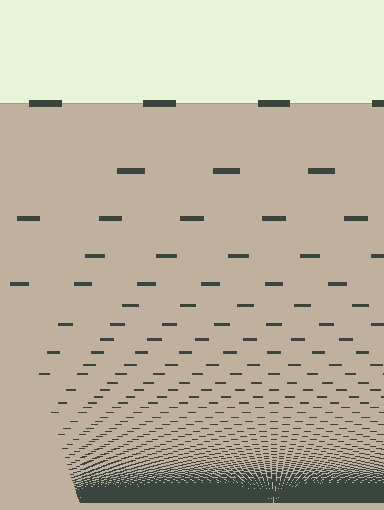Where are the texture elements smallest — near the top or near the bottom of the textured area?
Near the bottom.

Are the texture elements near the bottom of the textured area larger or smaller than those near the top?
Smaller. The gradient is inverted — elements near the bottom are smaller and denser.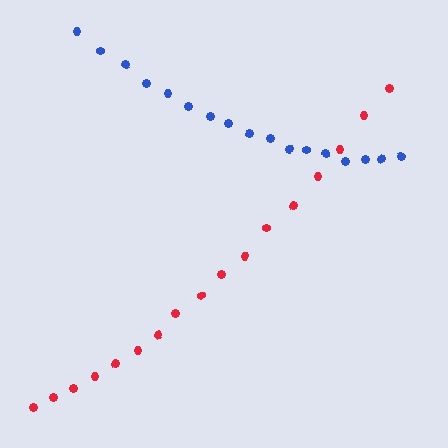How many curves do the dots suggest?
There are 2 distinct paths.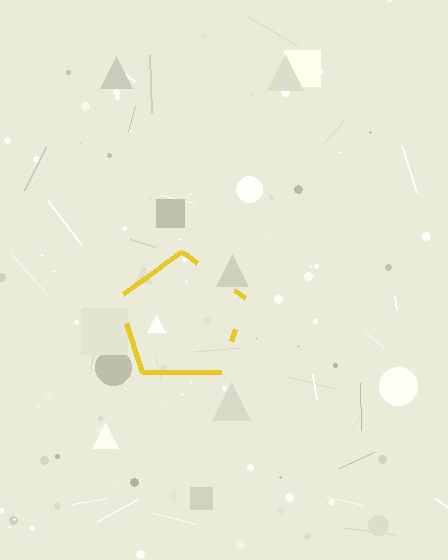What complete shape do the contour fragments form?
The contour fragments form a pentagon.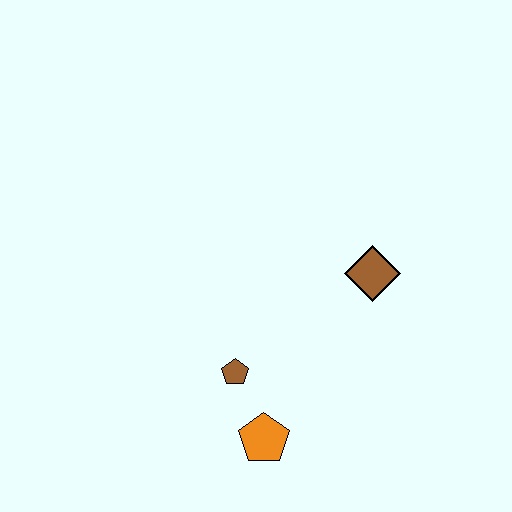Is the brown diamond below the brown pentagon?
No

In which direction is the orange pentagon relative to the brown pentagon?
The orange pentagon is below the brown pentagon.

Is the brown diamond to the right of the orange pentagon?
Yes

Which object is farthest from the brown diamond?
The orange pentagon is farthest from the brown diamond.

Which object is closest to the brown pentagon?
The orange pentagon is closest to the brown pentagon.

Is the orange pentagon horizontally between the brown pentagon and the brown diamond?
Yes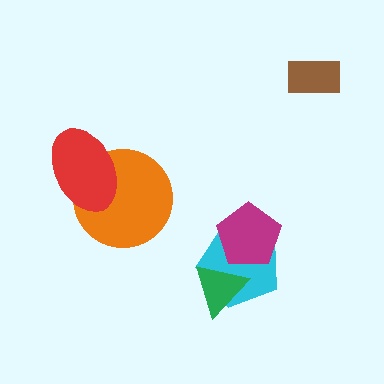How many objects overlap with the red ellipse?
1 object overlaps with the red ellipse.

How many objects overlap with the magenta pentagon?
2 objects overlap with the magenta pentagon.